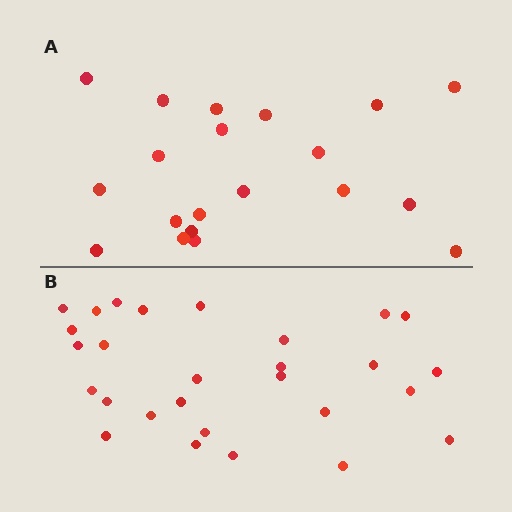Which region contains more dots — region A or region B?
Region B (the bottom region) has more dots.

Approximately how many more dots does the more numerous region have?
Region B has roughly 8 or so more dots than region A.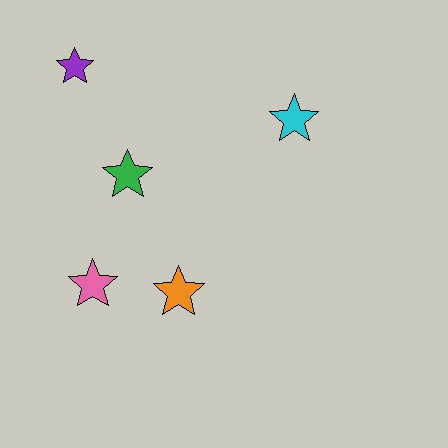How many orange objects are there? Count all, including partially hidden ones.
There is 1 orange object.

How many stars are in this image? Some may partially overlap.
There are 5 stars.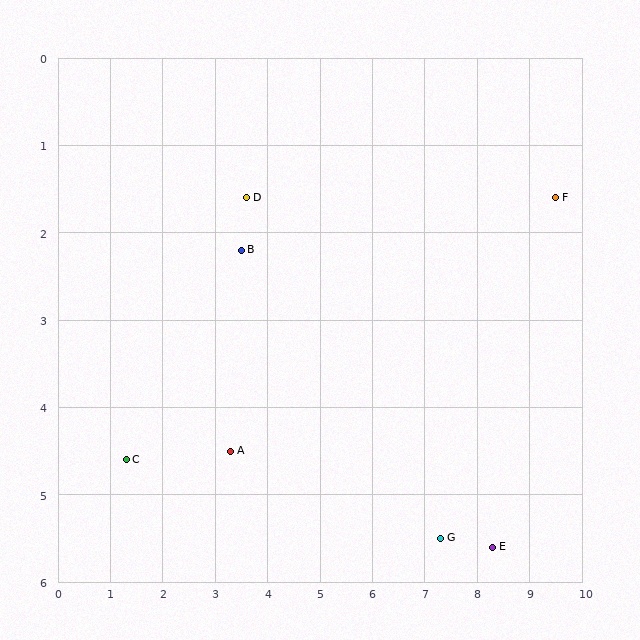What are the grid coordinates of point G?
Point G is at approximately (7.3, 5.5).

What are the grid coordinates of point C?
Point C is at approximately (1.3, 4.6).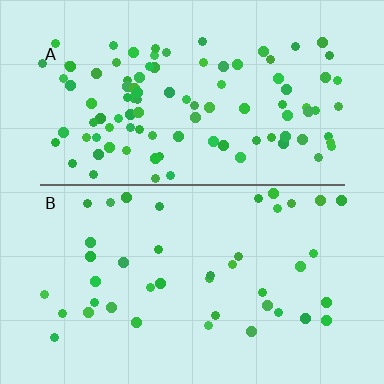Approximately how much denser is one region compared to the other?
Approximately 2.4× — region A over region B.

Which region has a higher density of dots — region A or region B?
A (the top).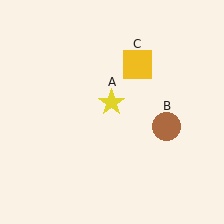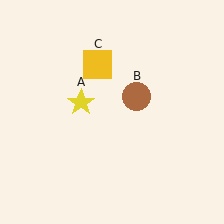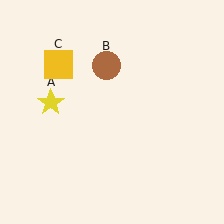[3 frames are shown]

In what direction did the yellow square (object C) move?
The yellow square (object C) moved left.